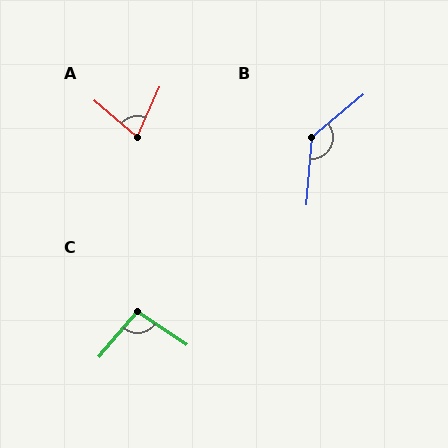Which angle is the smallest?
A, at approximately 73 degrees.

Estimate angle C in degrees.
Approximately 96 degrees.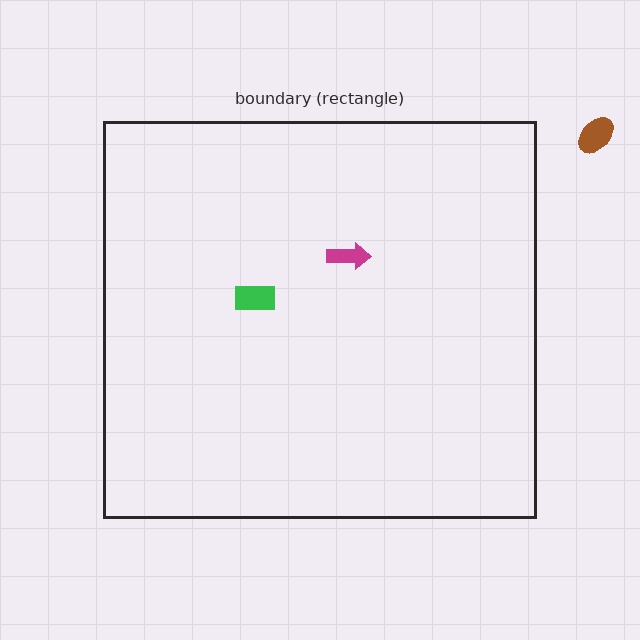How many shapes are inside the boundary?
2 inside, 1 outside.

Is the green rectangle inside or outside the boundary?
Inside.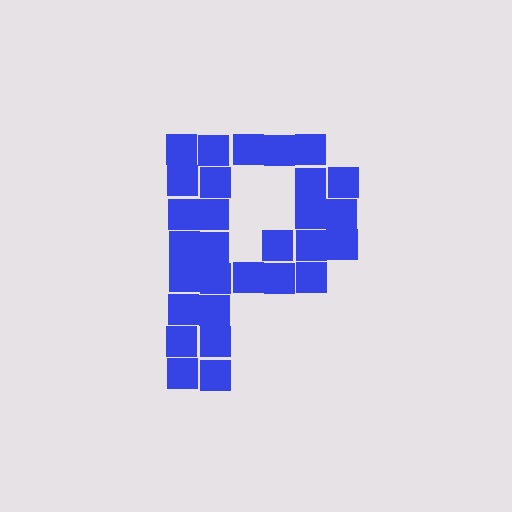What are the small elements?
The small elements are squares.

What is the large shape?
The large shape is the letter P.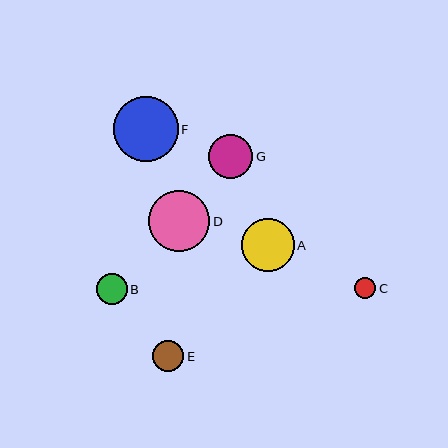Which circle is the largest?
Circle F is the largest with a size of approximately 65 pixels.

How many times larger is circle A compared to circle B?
Circle A is approximately 1.7 times the size of circle B.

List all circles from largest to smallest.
From largest to smallest: F, D, A, G, E, B, C.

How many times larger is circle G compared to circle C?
Circle G is approximately 2.1 times the size of circle C.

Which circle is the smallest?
Circle C is the smallest with a size of approximately 21 pixels.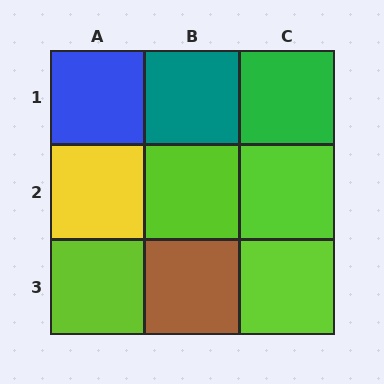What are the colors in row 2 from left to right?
Yellow, lime, lime.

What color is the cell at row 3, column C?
Lime.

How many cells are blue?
1 cell is blue.